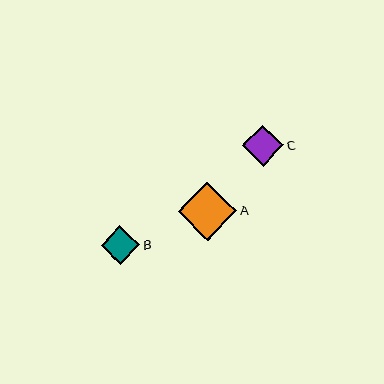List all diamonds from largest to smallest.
From largest to smallest: A, C, B.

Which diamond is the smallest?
Diamond B is the smallest with a size of approximately 39 pixels.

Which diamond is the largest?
Diamond A is the largest with a size of approximately 58 pixels.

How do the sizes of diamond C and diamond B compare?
Diamond C and diamond B are approximately the same size.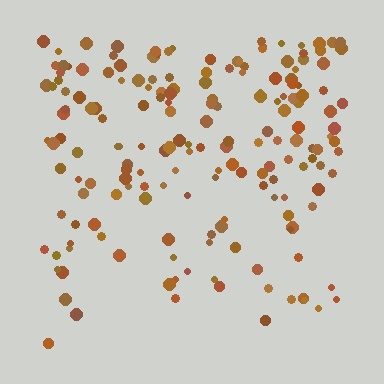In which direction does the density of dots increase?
From bottom to top, with the top side densest.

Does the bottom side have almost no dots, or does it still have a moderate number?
Still a moderate number, just noticeably fewer than the top.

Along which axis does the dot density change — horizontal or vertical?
Vertical.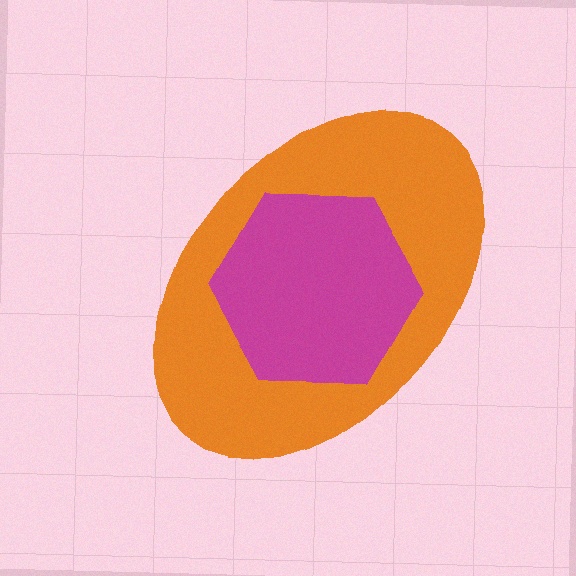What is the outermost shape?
The orange ellipse.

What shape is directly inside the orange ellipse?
The magenta hexagon.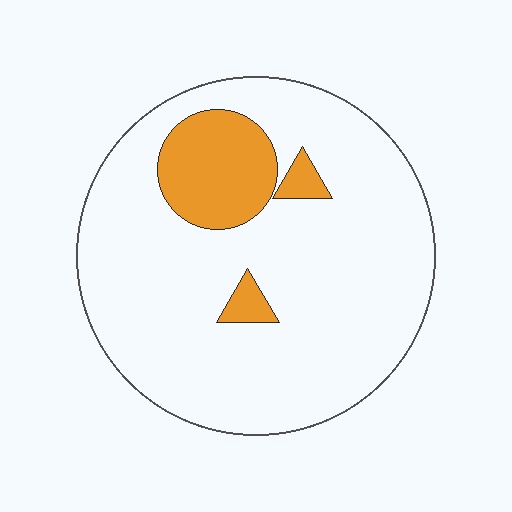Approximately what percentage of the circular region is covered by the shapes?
Approximately 15%.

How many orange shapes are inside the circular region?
3.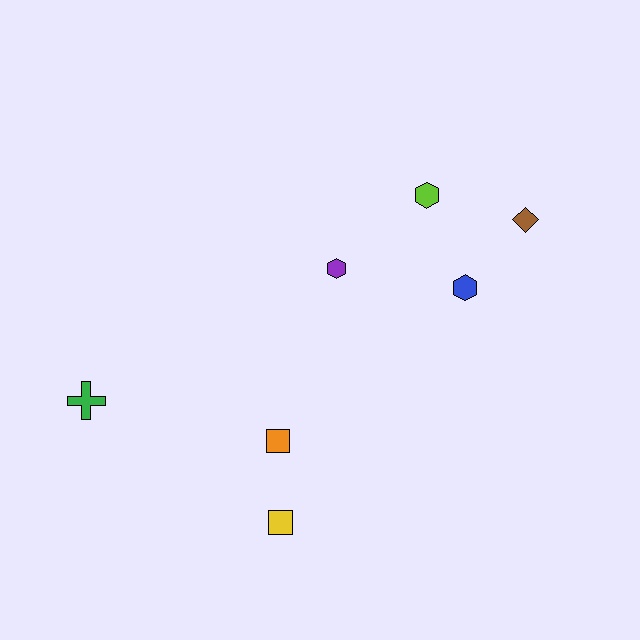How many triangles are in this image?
There are no triangles.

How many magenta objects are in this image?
There are no magenta objects.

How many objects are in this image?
There are 7 objects.